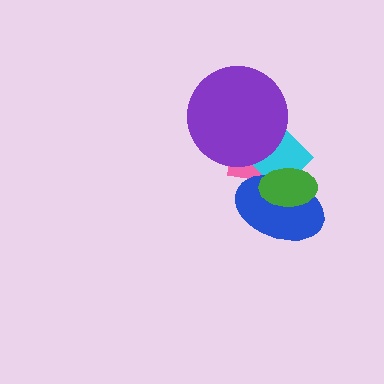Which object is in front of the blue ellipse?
The green ellipse is in front of the blue ellipse.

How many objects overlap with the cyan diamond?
4 objects overlap with the cyan diamond.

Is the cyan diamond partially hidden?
Yes, it is partially covered by another shape.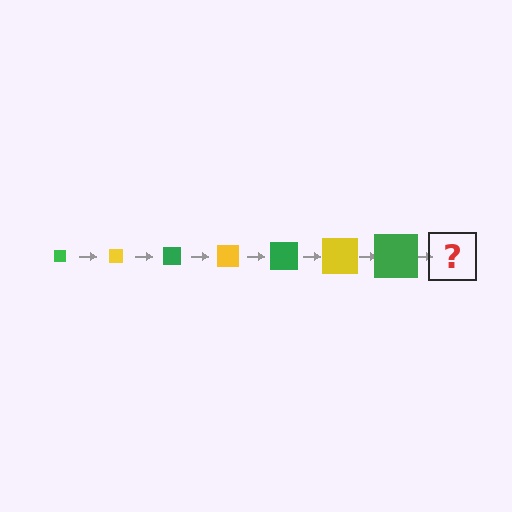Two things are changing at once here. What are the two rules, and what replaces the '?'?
The two rules are that the square grows larger each step and the color cycles through green and yellow. The '?' should be a yellow square, larger than the previous one.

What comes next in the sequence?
The next element should be a yellow square, larger than the previous one.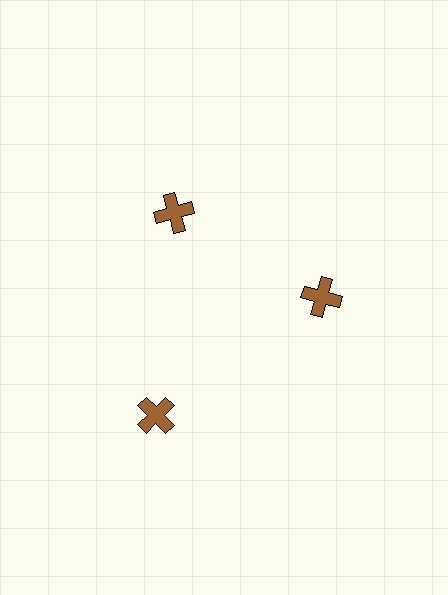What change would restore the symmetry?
The symmetry would be restored by moving it inward, back onto the ring so that all 3 crosses sit at equal angles and equal distance from the center.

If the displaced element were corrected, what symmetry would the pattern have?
It would have 3-fold rotational symmetry — the pattern would map onto itself every 120 degrees.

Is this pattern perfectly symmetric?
No. The 3 brown crosses are arranged in a ring, but one element near the 7 o'clock position is pushed outward from the center, breaking the 3-fold rotational symmetry.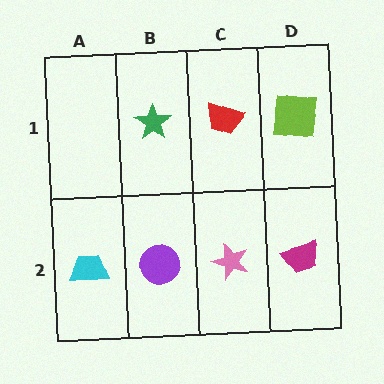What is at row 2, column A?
A cyan trapezoid.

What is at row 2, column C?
A pink star.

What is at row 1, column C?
A red trapezoid.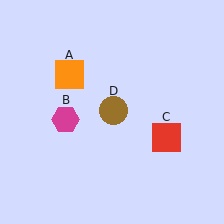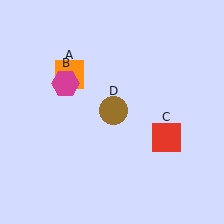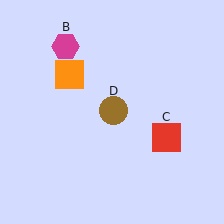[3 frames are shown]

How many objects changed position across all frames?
1 object changed position: magenta hexagon (object B).